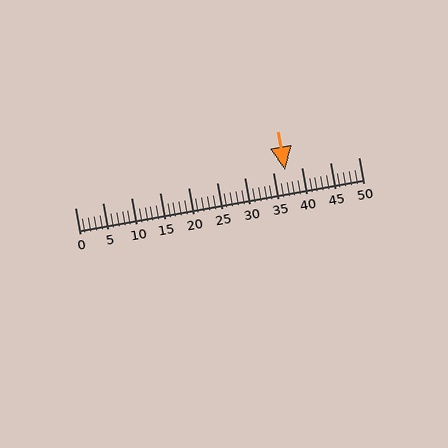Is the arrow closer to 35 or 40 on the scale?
The arrow is closer to 35.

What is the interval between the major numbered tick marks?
The major tick marks are spaced 5 units apart.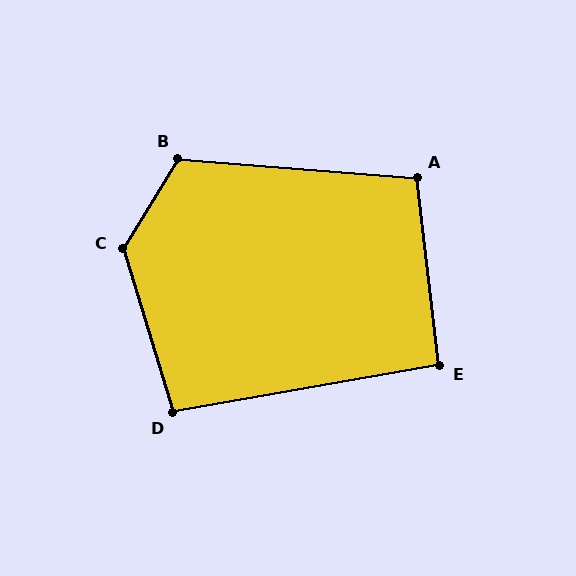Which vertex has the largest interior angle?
C, at approximately 132 degrees.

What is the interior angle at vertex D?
Approximately 97 degrees (obtuse).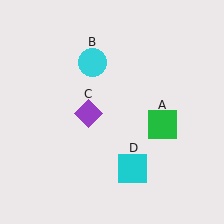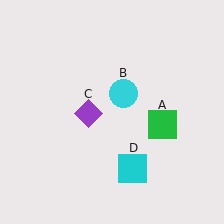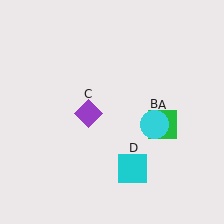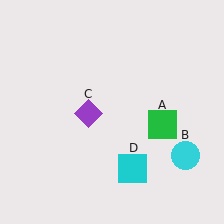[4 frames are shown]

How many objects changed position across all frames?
1 object changed position: cyan circle (object B).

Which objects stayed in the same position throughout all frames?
Green square (object A) and purple diamond (object C) and cyan square (object D) remained stationary.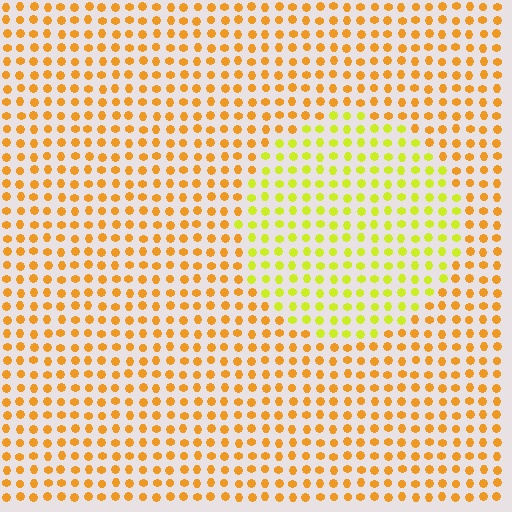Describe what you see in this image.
The image is filled with small orange elements in a uniform arrangement. A circle-shaped region is visible where the elements are tinted to a slightly different hue, forming a subtle color boundary.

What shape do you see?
I see a circle.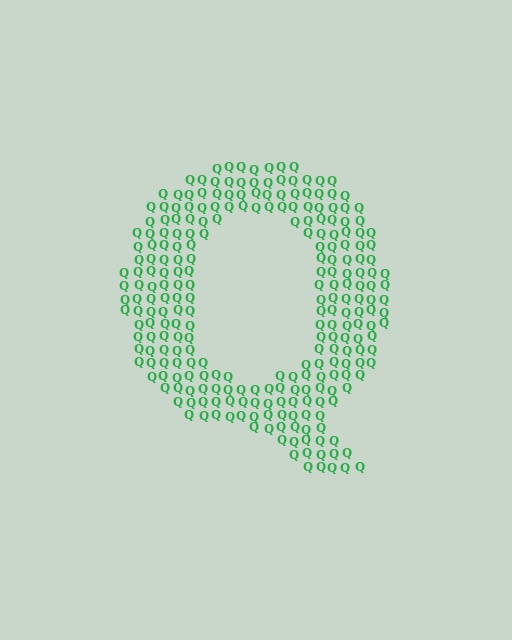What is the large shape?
The large shape is the letter Q.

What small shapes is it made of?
It is made of small letter Q's.